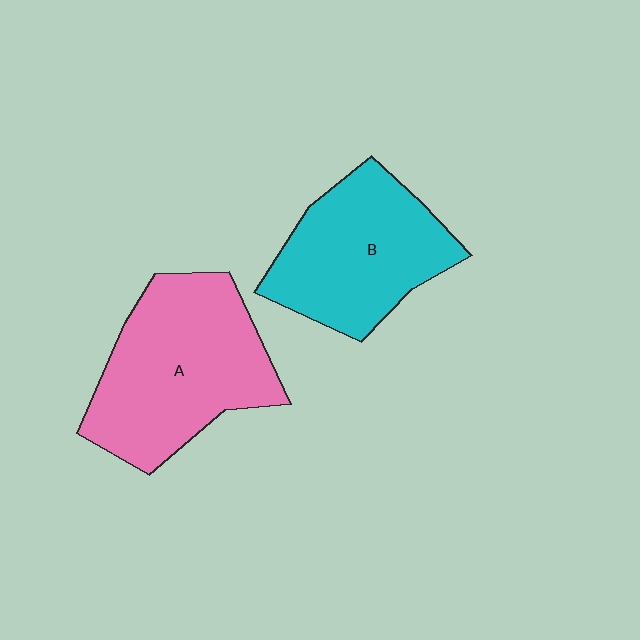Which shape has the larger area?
Shape A (pink).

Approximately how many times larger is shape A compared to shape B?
Approximately 1.2 times.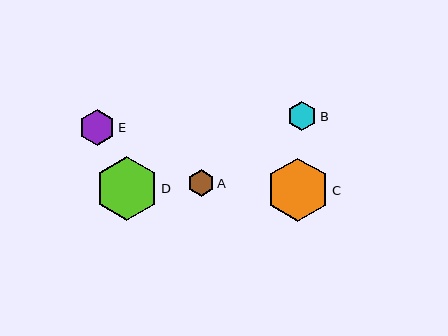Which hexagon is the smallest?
Hexagon A is the smallest with a size of approximately 26 pixels.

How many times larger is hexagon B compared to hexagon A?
Hexagon B is approximately 1.1 times the size of hexagon A.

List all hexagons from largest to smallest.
From largest to smallest: D, C, E, B, A.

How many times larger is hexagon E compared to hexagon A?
Hexagon E is approximately 1.4 times the size of hexagon A.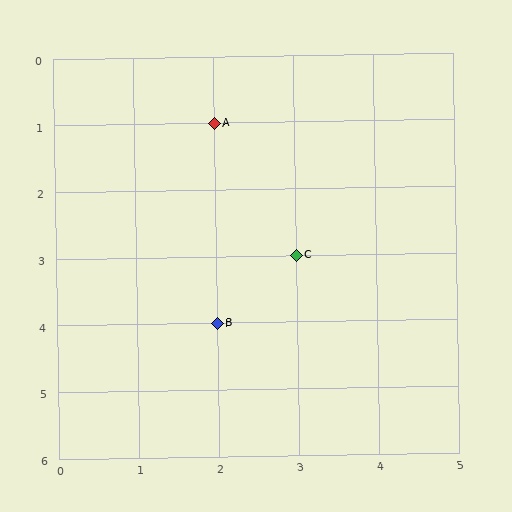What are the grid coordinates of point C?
Point C is at grid coordinates (3, 3).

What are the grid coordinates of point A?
Point A is at grid coordinates (2, 1).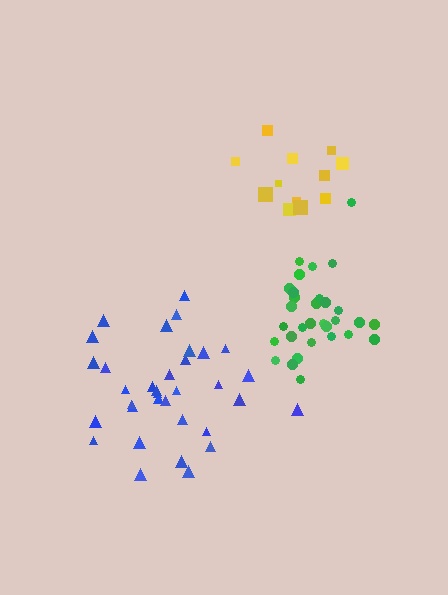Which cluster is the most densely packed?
Green.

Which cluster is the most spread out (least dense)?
Yellow.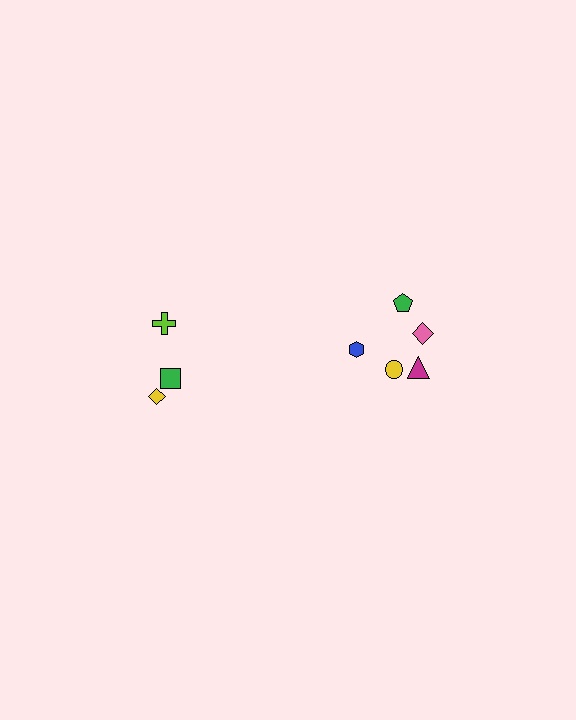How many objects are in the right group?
There are 5 objects.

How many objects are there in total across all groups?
There are 8 objects.